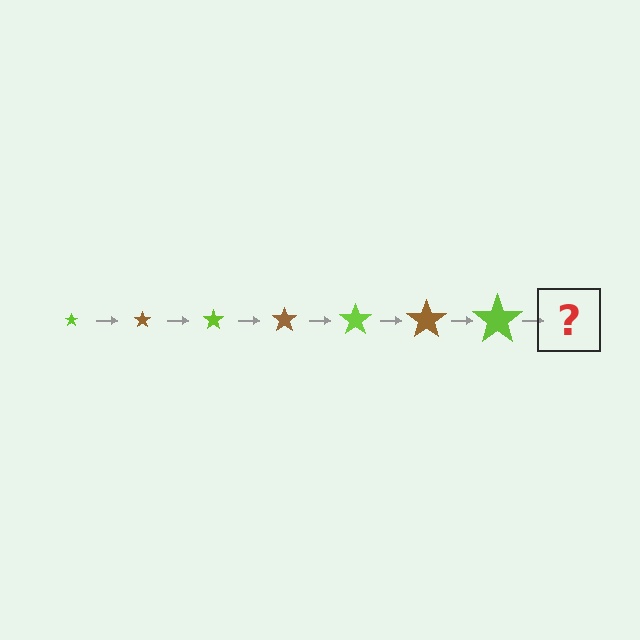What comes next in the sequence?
The next element should be a brown star, larger than the previous one.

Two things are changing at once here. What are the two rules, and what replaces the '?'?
The two rules are that the star grows larger each step and the color cycles through lime and brown. The '?' should be a brown star, larger than the previous one.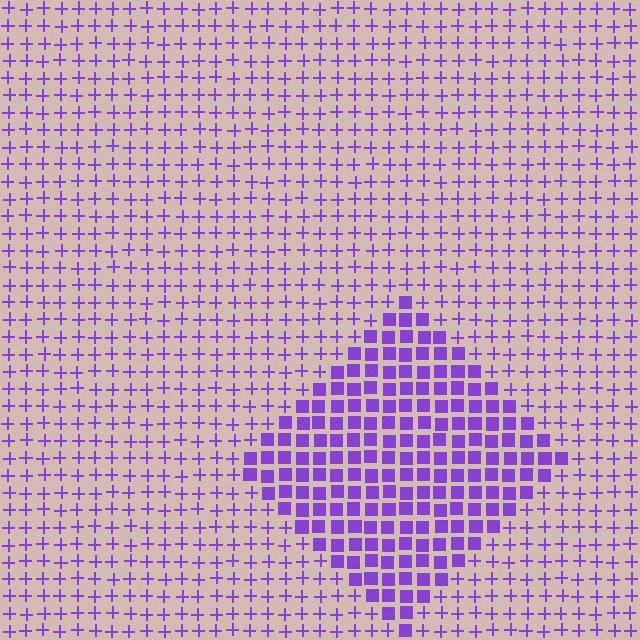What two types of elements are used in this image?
The image uses squares inside the diamond region and plus signs outside it.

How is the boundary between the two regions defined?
The boundary is defined by a change in element shape: squares inside vs. plus signs outside. All elements share the same color and spacing.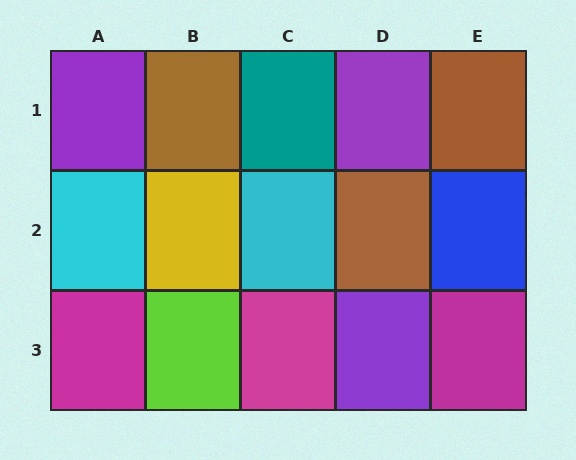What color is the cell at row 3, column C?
Magenta.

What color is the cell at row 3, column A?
Magenta.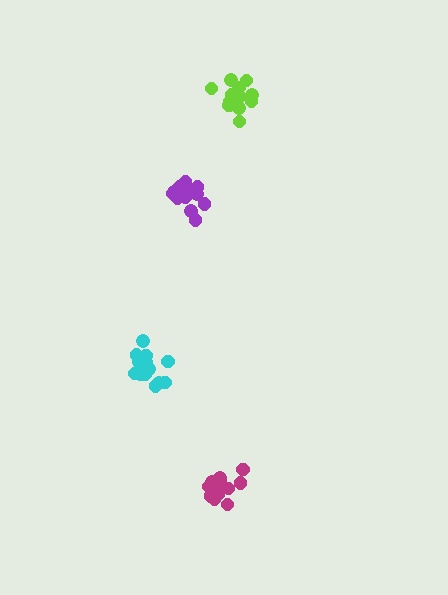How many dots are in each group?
Group 1: 14 dots, Group 2: 15 dots, Group 3: 13 dots, Group 4: 12 dots (54 total).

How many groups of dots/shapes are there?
There are 4 groups.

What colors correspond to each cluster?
The clusters are colored: cyan, magenta, purple, lime.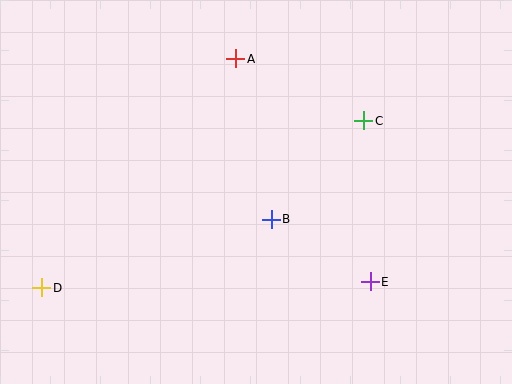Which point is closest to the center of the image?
Point B at (271, 219) is closest to the center.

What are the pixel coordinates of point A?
Point A is at (236, 59).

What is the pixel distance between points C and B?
The distance between C and B is 135 pixels.